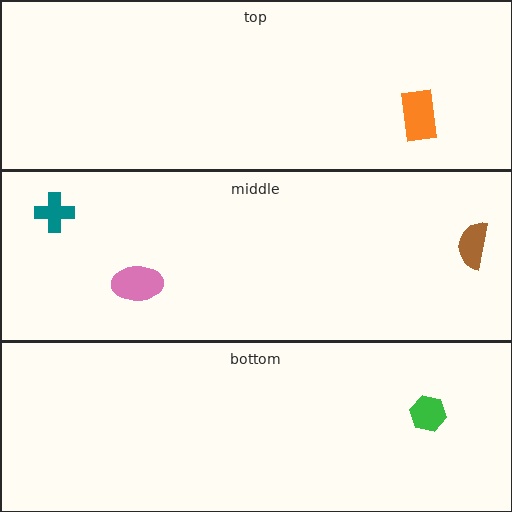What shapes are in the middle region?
The teal cross, the brown semicircle, the pink ellipse.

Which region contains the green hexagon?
The bottom region.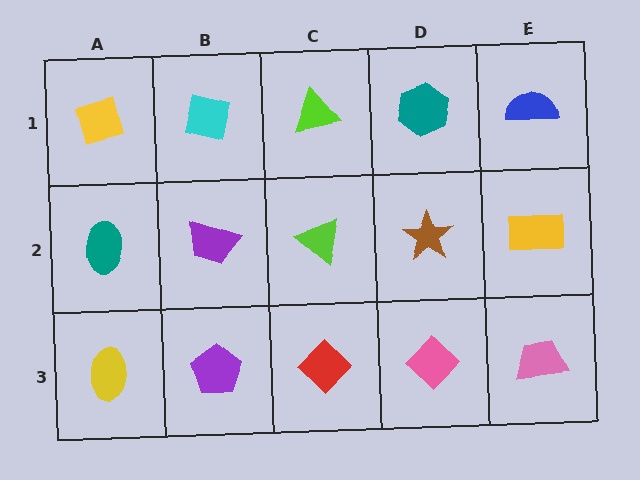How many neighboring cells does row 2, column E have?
3.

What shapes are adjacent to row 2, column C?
A lime triangle (row 1, column C), a red diamond (row 3, column C), a purple trapezoid (row 2, column B), a brown star (row 2, column D).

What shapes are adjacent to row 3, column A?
A teal ellipse (row 2, column A), a purple pentagon (row 3, column B).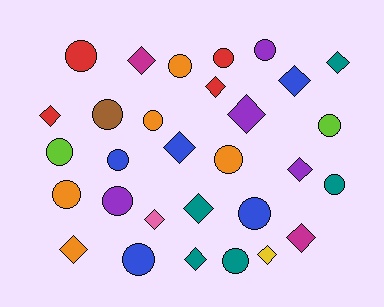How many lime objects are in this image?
There are 2 lime objects.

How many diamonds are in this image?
There are 14 diamonds.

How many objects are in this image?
There are 30 objects.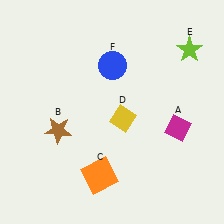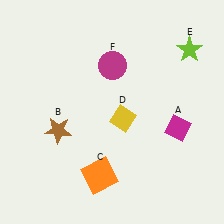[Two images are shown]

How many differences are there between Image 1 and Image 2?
There is 1 difference between the two images.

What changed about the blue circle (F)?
In Image 1, F is blue. In Image 2, it changed to magenta.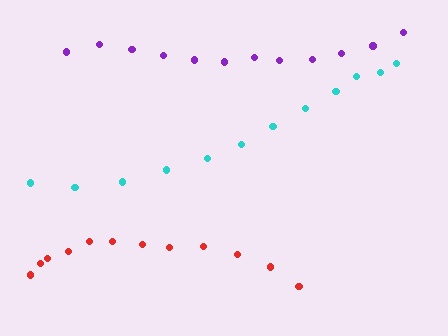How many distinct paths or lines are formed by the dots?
There are 3 distinct paths.